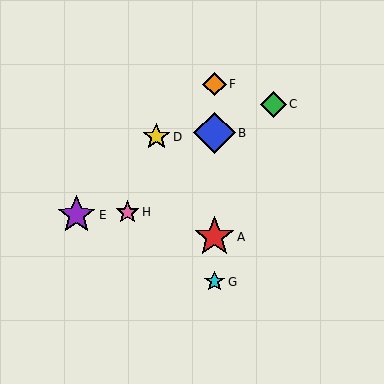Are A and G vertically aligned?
Yes, both are at x≈214.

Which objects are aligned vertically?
Objects A, B, F, G are aligned vertically.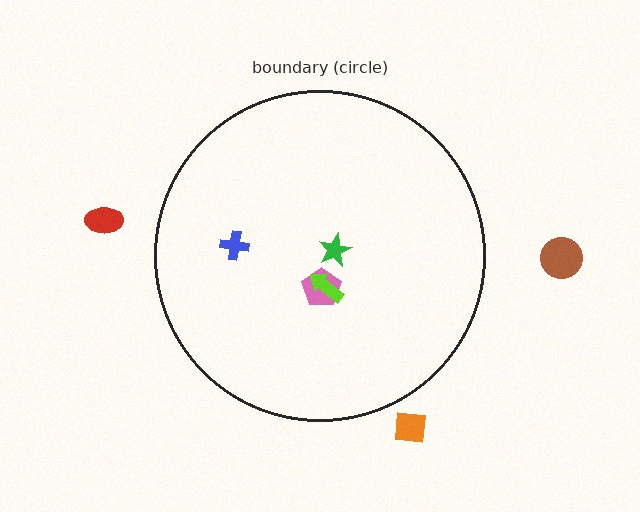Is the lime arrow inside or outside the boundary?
Inside.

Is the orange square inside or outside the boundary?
Outside.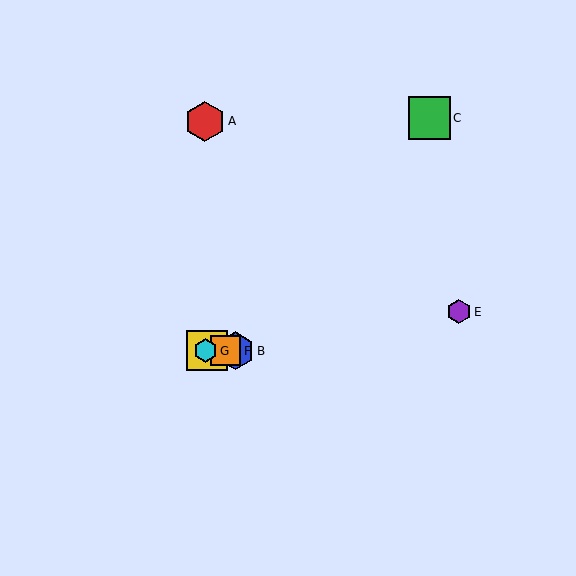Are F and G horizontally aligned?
Yes, both are at y≈351.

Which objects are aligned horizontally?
Objects B, D, F, G are aligned horizontally.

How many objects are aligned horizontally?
4 objects (B, D, F, G) are aligned horizontally.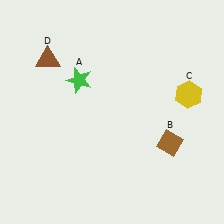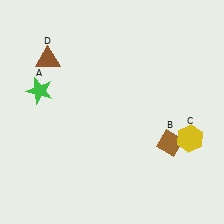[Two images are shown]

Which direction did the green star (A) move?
The green star (A) moved left.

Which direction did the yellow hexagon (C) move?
The yellow hexagon (C) moved down.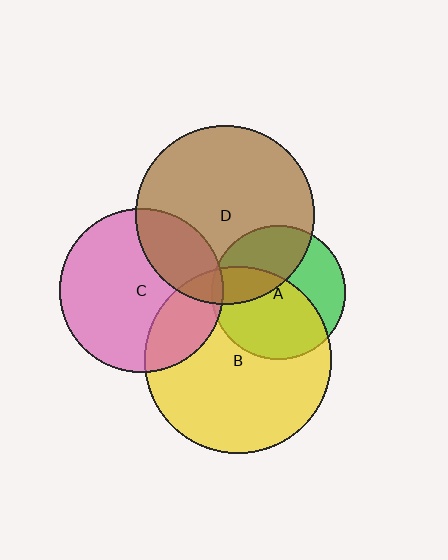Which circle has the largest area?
Circle B (yellow).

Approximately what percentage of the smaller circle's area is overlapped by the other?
Approximately 55%.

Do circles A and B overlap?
Yes.